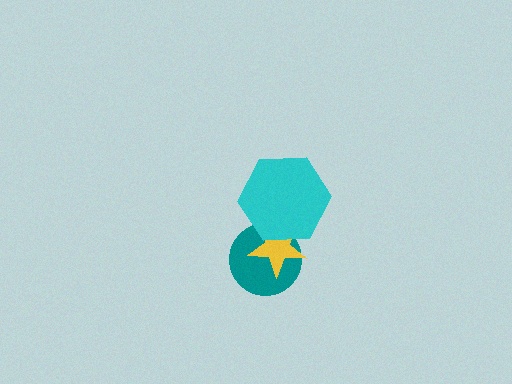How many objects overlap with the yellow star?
2 objects overlap with the yellow star.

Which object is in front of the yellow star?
The cyan hexagon is in front of the yellow star.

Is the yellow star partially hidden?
Yes, it is partially covered by another shape.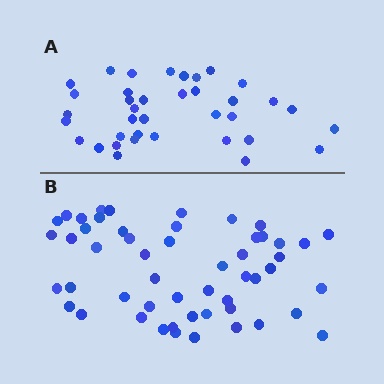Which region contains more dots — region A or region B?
Region B (the bottom region) has more dots.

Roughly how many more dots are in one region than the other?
Region B has approximately 15 more dots than region A.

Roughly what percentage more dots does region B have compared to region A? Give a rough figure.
About 40% more.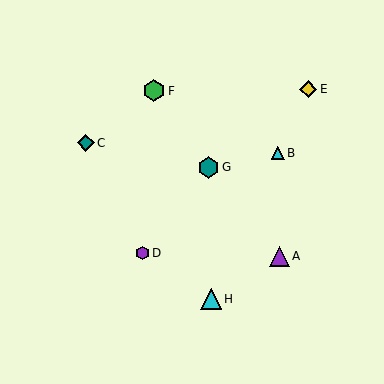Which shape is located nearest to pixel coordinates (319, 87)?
The yellow diamond (labeled E) at (308, 89) is nearest to that location.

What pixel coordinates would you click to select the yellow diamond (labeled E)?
Click at (308, 89) to select the yellow diamond E.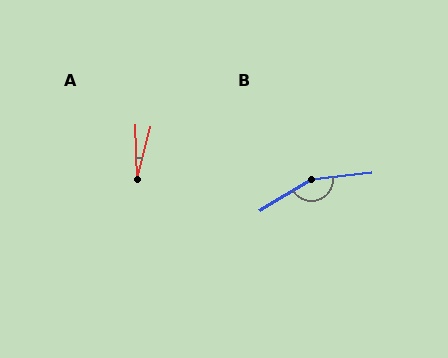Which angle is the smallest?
A, at approximately 17 degrees.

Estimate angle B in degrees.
Approximately 155 degrees.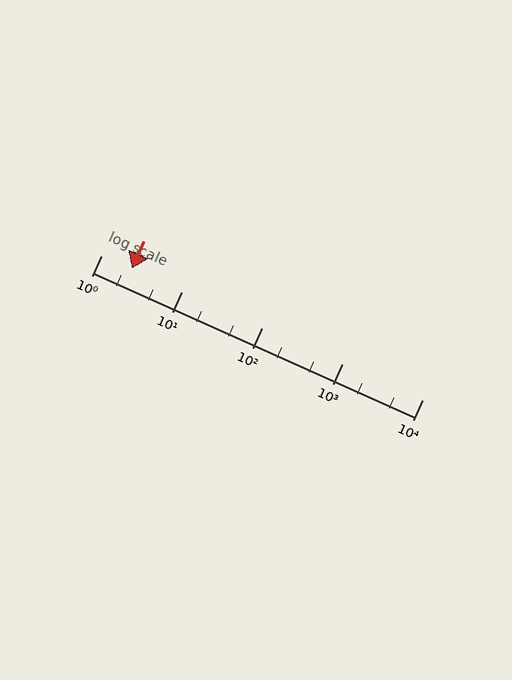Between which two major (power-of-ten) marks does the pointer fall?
The pointer is between 1 and 10.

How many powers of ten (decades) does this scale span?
The scale spans 4 decades, from 1 to 10000.